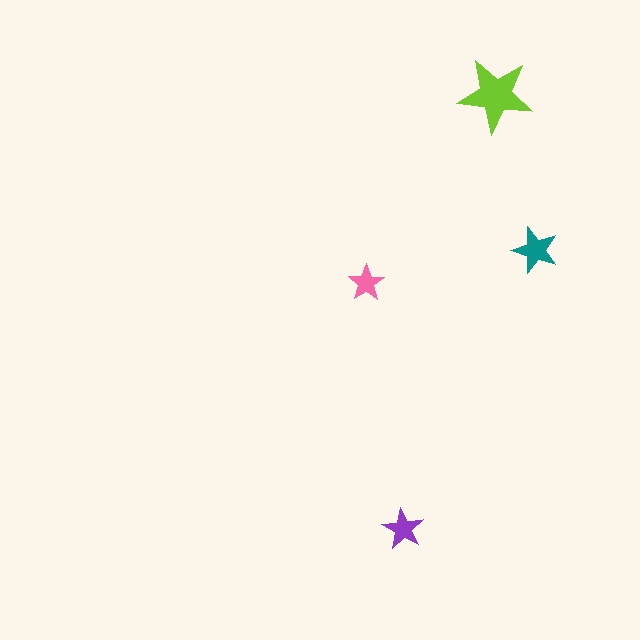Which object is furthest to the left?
The pink star is leftmost.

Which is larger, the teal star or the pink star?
The teal one.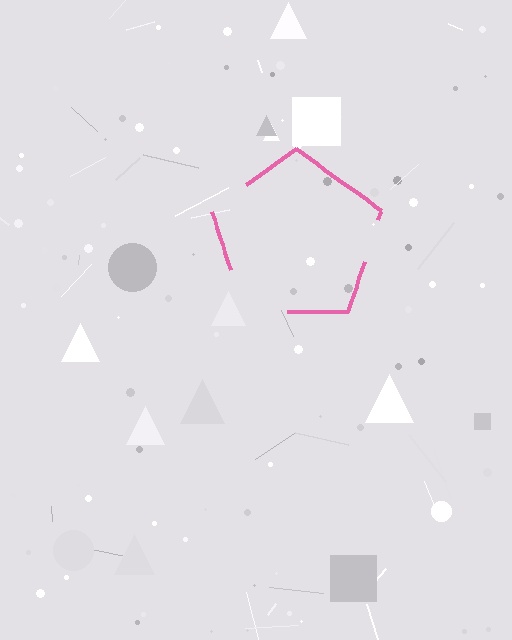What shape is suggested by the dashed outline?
The dashed outline suggests a pentagon.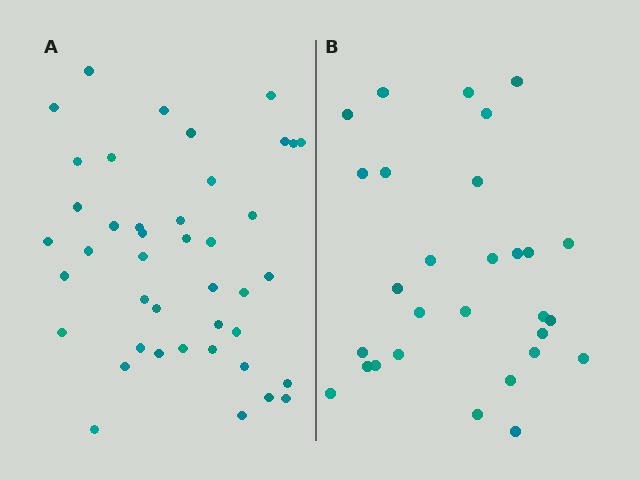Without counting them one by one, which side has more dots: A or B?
Region A (the left region) has more dots.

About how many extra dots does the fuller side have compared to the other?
Region A has approximately 15 more dots than region B.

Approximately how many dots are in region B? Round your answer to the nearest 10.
About 30 dots. (The exact count is 29, which rounds to 30.)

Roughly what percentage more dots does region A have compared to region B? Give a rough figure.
About 45% more.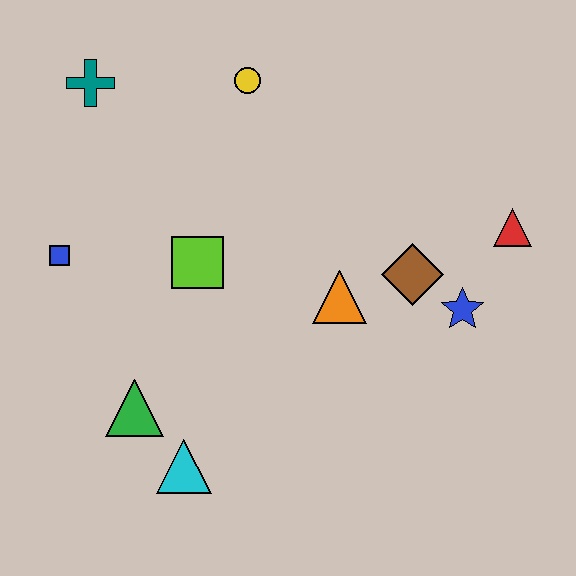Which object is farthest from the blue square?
The red triangle is farthest from the blue square.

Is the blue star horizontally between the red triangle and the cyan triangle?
Yes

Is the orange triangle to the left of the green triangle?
No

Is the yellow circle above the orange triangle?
Yes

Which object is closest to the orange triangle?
The brown diamond is closest to the orange triangle.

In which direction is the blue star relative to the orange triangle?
The blue star is to the right of the orange triangle.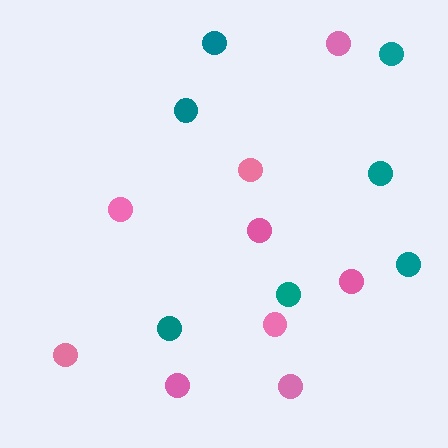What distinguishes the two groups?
There are 2 groups: one group of teal circles (7) and one group of pink circles (9).